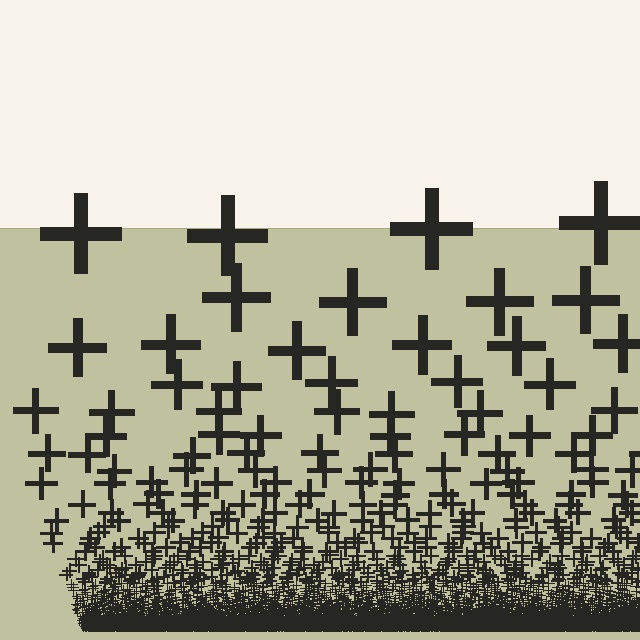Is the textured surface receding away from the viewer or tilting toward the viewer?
The surface appears to tilt toward the viewer. Texture elements get larger and sparser toward the top.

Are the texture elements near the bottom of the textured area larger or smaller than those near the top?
Smaller. The gradient is inverted — elements near the bottom are smaller and denser.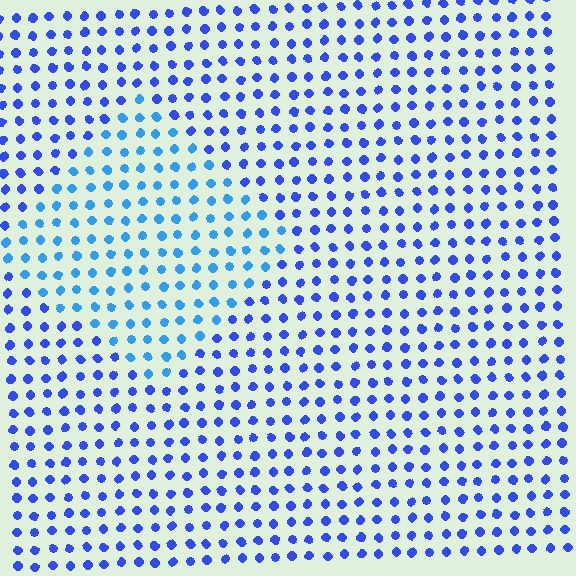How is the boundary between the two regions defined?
The boundary is defined purely by a slight shift in hue (about 27 degrees). Spacing, size, and orientation are identical on both sides.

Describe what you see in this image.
The image is filled with small blue elements in a uniform arrangement. A diamond-shaped region is visible where the elements are tinted to a slightly different hue, forming a subtle color boundary.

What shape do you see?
I see a diamond.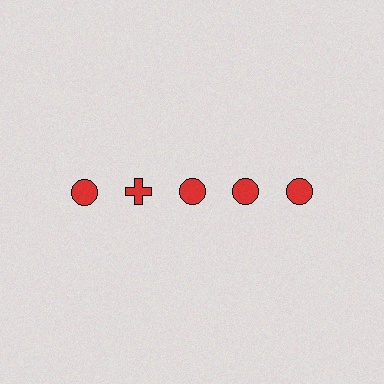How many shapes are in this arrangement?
There are 5 shapes arranged in a grid pattern.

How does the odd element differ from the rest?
It has a different shape: cross instead of circle.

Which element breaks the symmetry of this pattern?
The red cross in the top row, second from left column breaks the symmetry. All other shapes are red circles.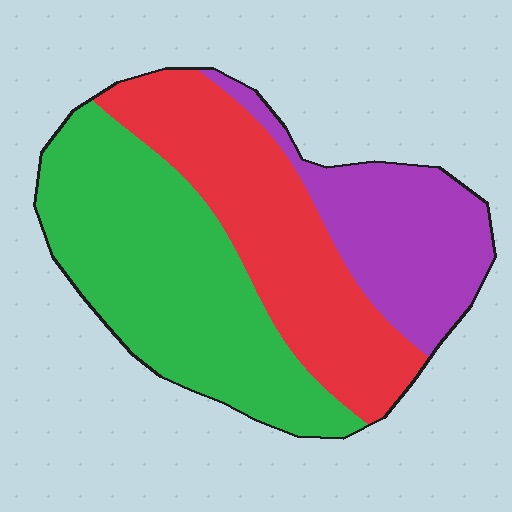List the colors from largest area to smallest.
From largest to smallest: green, red, purple.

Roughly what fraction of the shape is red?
Red takes up about one third (1/3) of the shape.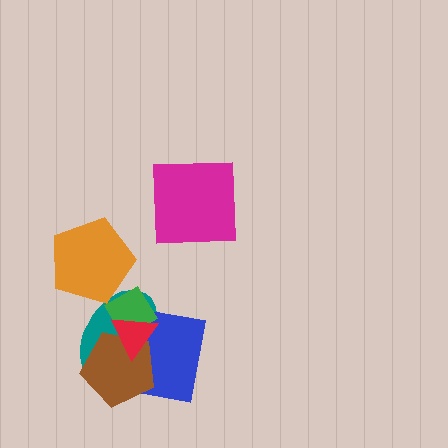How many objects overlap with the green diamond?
5 objects overlap with the green diamond.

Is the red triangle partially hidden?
No, no other shape covers it.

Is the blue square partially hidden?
Yes, it is partially covered by another shape.